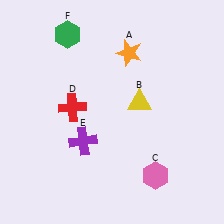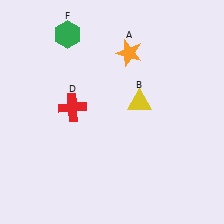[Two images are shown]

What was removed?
The purple cross (E), the pink hexagon (C) were removed in Image 2.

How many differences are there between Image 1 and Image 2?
There are 2 differences between the two images.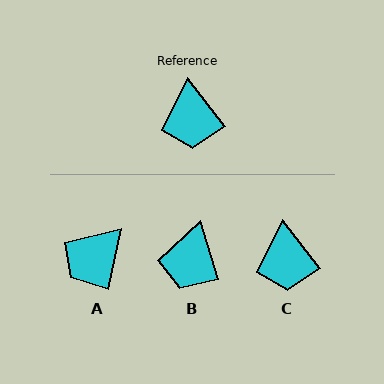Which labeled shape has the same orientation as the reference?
C.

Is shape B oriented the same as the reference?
No, it is off by about 21 degrees.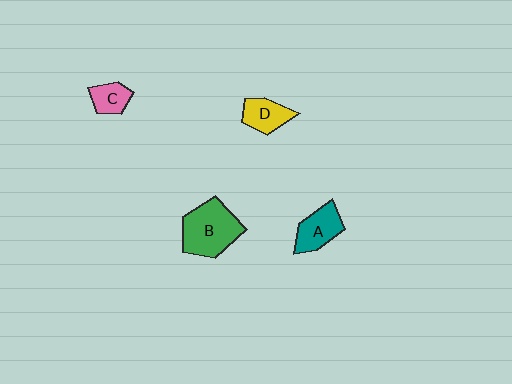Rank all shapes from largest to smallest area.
From largest to smallest: B (green), A (teal), D (yellow), C (pink).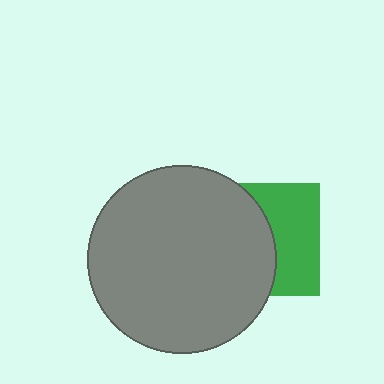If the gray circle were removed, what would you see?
You would see the complete green square.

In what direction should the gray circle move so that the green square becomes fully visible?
The gray circle should move left. That is the shortest direction to clear the overlap and leave the green square fully visible.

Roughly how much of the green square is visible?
About half of it is visible (roughly 46%).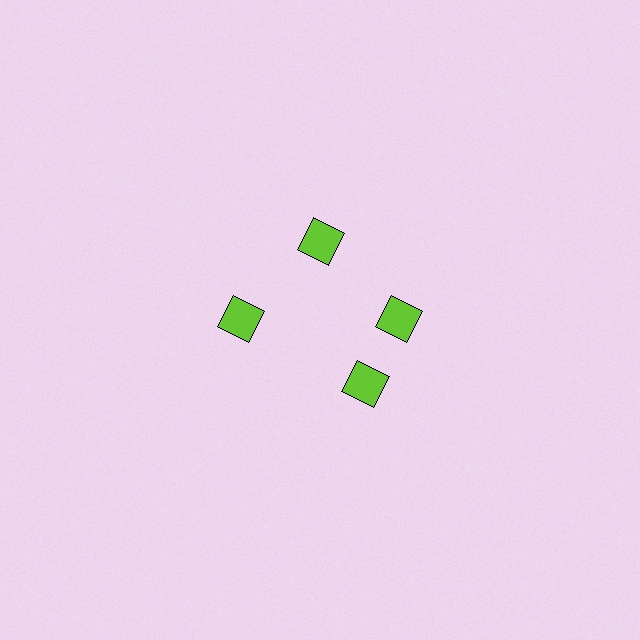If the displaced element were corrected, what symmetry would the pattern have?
It would have 4-fold rotational symmetry — the pattern would map onto itself every 90 degrees.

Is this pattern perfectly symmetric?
No. The 4 lime diamonds are arranged in a ring, but one element near the 6 o'clock position is rotated out of alignment along the ring, breaking the 4-fold rotational symmetry.